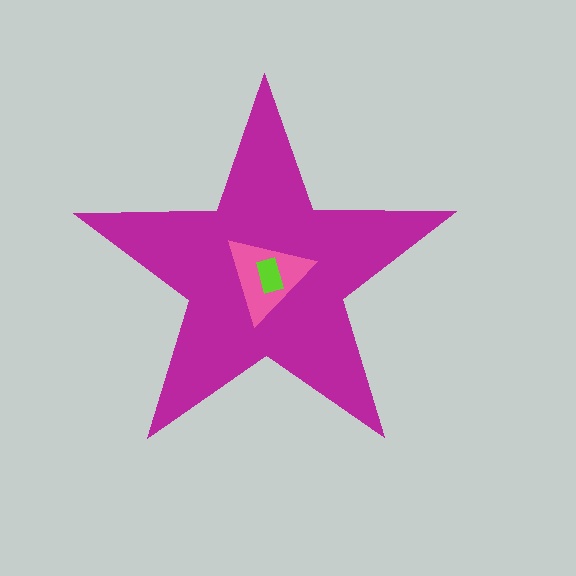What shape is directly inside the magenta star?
The pink triangle.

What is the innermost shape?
The lime rectangle.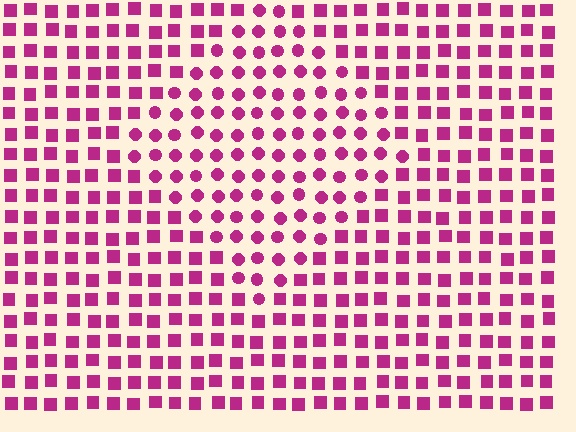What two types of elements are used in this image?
The image uses circles inside the diamond region and squares outside it.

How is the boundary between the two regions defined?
The boundary is defined by a change in element shape: circles inside vs. squares outside. All elements share the same color and spacing.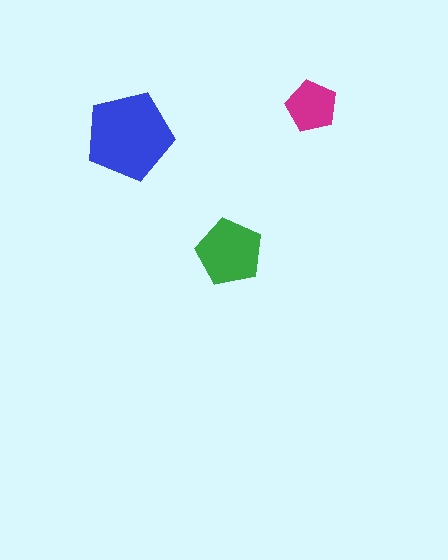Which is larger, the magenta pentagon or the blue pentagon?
The blue one.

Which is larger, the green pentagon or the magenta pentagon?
The green one.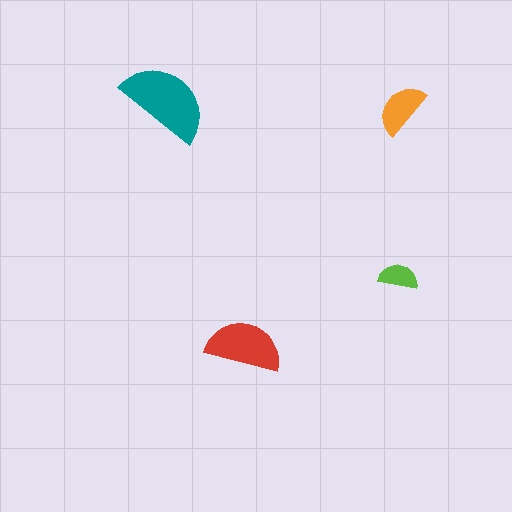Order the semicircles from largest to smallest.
the teal one, the red one, the orange one, the lime one.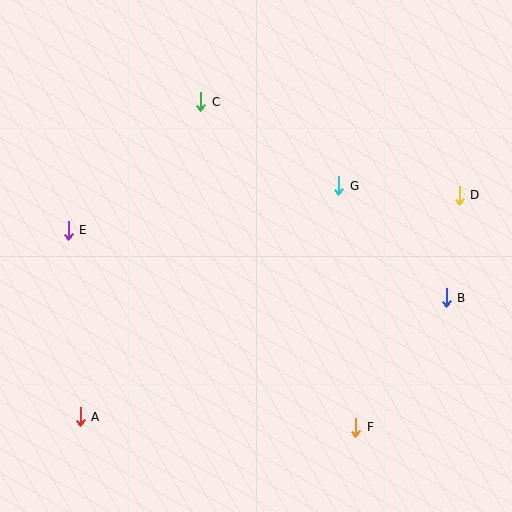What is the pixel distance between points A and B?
The distance between A and B is 385 pixels.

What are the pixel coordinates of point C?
Point C is at (201, 102).